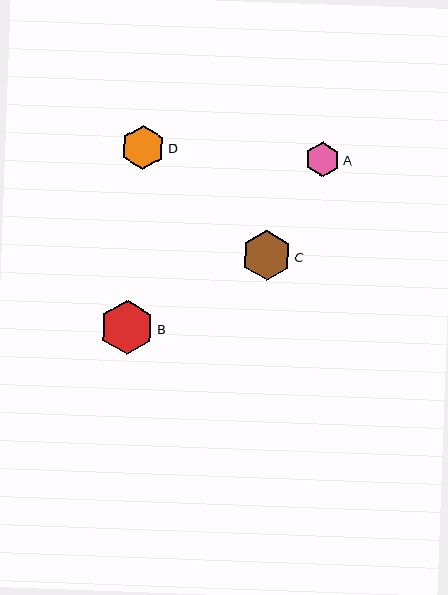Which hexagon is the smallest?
Hexagon A is the smallest with a size of approximately 35 pixels.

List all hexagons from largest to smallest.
From largest to smallest: B, C, D, A.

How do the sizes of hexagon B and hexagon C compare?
Hexagon B and hexagon C are approximately the same size.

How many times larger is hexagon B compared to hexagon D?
Hexagon B is approximately 1.2 times the size of hexagon D.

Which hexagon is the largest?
Hexagon B is the largest with a size of approximately 54 pixels.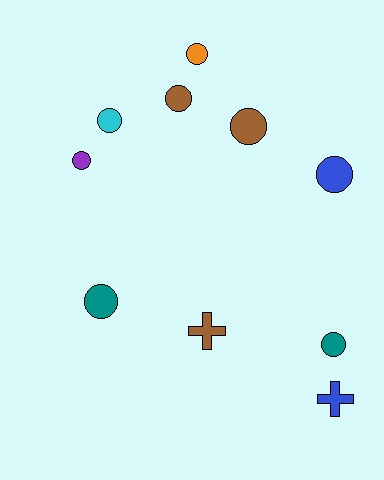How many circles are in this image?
There are 8 circles.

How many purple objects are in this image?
There is 1 purple object.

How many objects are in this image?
There are 10 objects.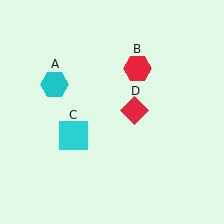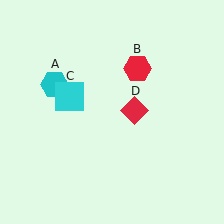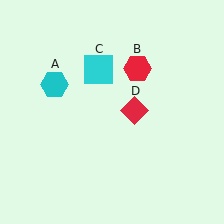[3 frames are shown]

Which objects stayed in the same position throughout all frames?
Cyan hexagon (object A) and red hexagon (object B) and red diamond (object D) remained stationary.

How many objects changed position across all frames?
1 object changed position: cyan square (object C).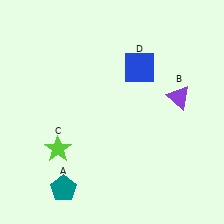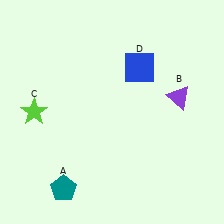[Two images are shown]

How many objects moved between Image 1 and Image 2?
1 object moved between the two images.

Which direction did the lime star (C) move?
The lime star (C) moved up.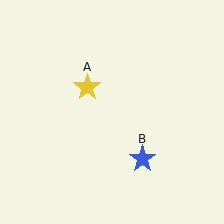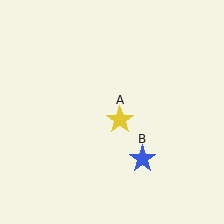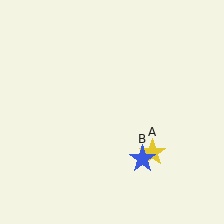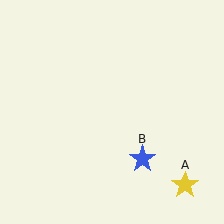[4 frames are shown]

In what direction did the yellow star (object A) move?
The yellow star (object A) moved down and to the right.